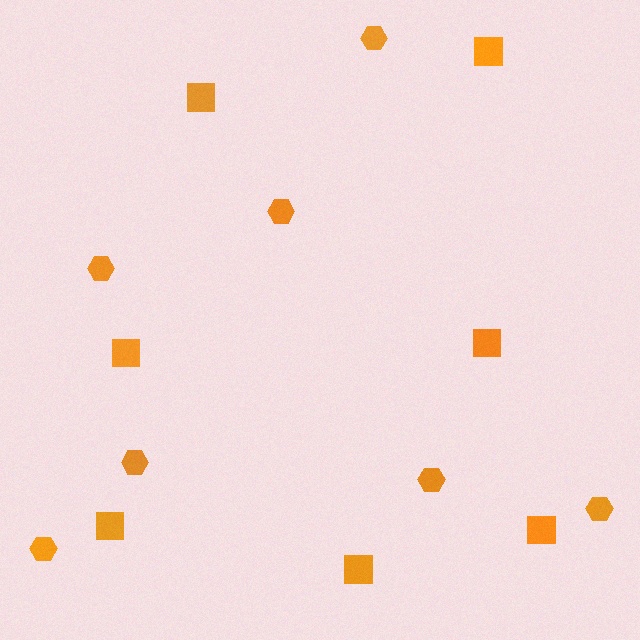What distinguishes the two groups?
There are 2 groups: one group of hexagons (7) and one group of squares (7).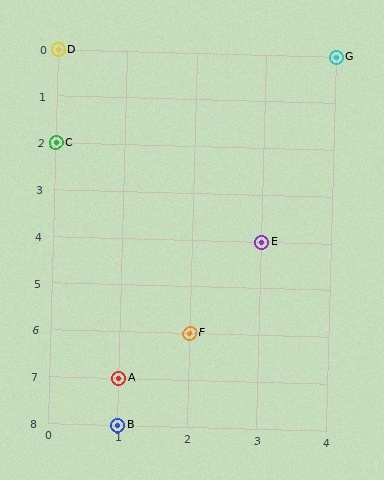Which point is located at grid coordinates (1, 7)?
Point A is at (1, 7).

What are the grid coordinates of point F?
Point F is at grid coordinates (2, 6).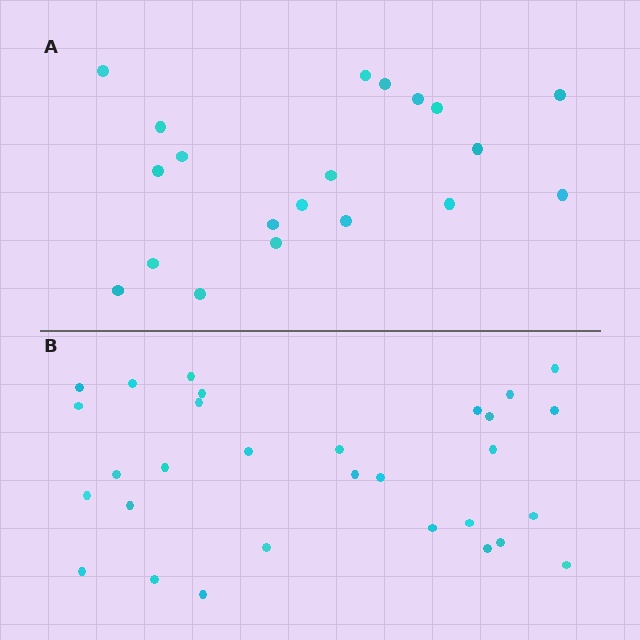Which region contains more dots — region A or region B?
Region B (the bottom region) has more dots.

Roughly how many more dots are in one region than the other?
Region B has roughly 10 or so more dots than region A.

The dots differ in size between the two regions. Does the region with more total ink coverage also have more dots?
No. Region A has more total ink coverage because its dots are larger, but region B actually contains more individual dots. Total area can be misleading — the number of items is what matters here.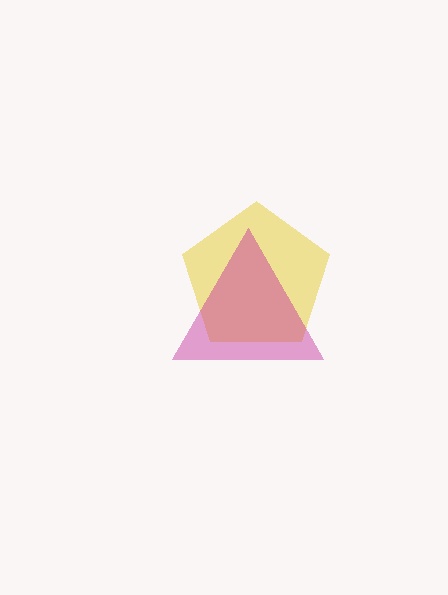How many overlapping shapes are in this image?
There are 2 overlapping shapes in the image.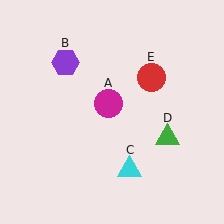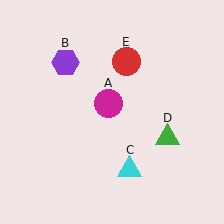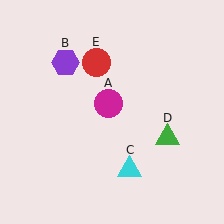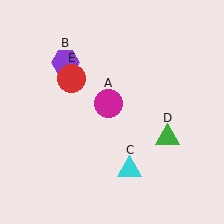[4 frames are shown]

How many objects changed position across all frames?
1 object changed position: red circle (object E).